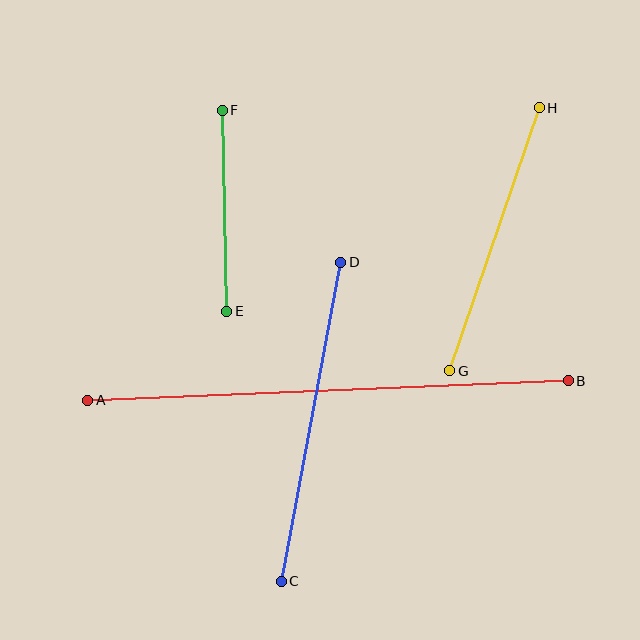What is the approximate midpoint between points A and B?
The midpoint is at approximately (328, 391) pixels.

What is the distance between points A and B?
The distance is approximately 481 pixels.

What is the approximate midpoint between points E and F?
The midpoint is at approximately (224, 211) pixels.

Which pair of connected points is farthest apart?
Points A and B are farthest apart.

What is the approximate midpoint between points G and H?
The midpoint is at approximately (494, 239) pixels.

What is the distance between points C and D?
The distance is approximately 324 pixels.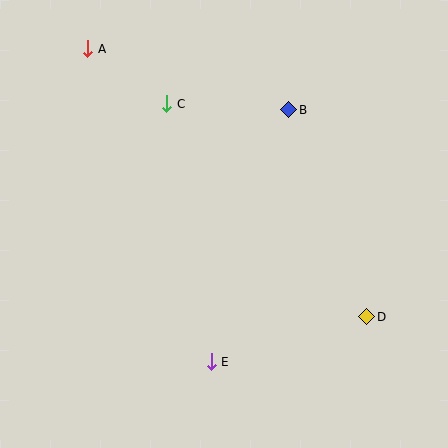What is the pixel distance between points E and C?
The distance between E and C is 262 pixels.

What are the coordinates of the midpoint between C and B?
The midpoint between C and B is at (228, 107).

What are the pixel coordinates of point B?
Point B is at (289, 110).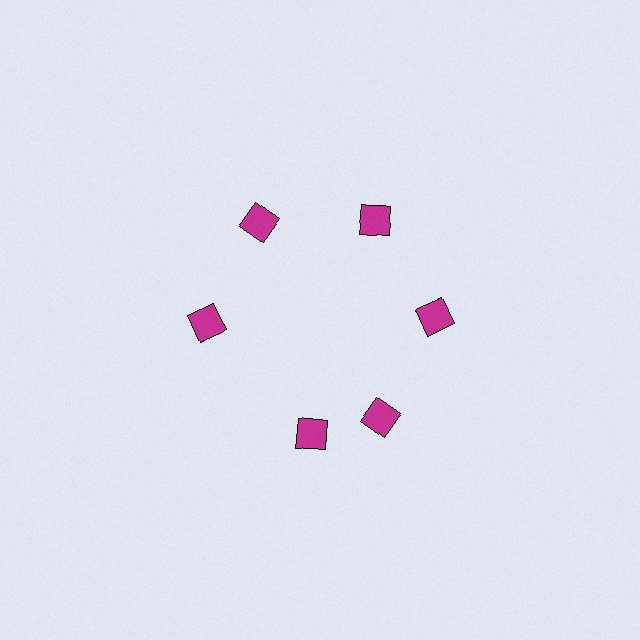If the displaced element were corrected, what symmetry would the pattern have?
It would have 6-fold rotational symmetry — the pattern would map onto itself every 60 degrees.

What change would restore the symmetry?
The symmetry would be restored by rotating it back into even spacing with its neighbors so that all 6 diamonds sit at equal angles and equal distance from the center.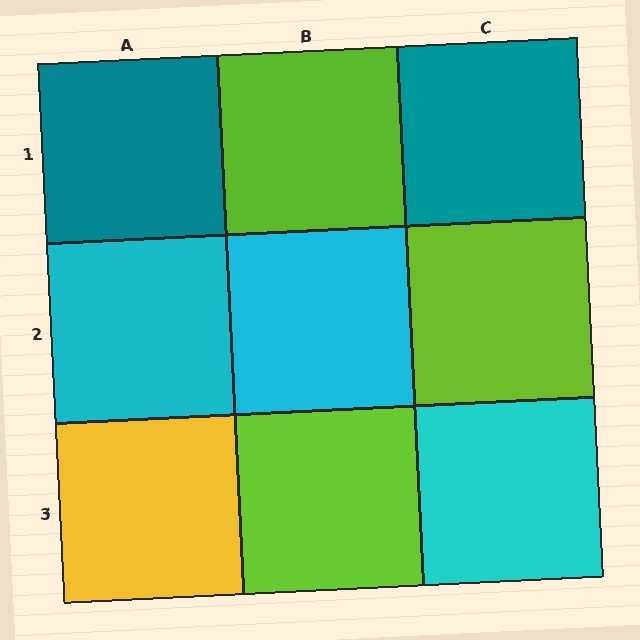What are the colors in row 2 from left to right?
Cyan, cyan, lime.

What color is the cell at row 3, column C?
Cyan.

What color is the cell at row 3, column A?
Yellow.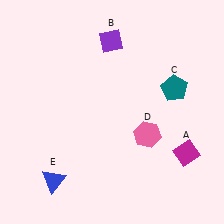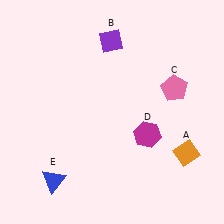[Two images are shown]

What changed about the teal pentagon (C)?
In Image 1, C is teal. In Image 2, it changed to pink.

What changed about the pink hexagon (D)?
In Image 1, D is pink. In Image 2, it changed to magenta.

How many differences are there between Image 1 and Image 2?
There are 3 differences between the two images.